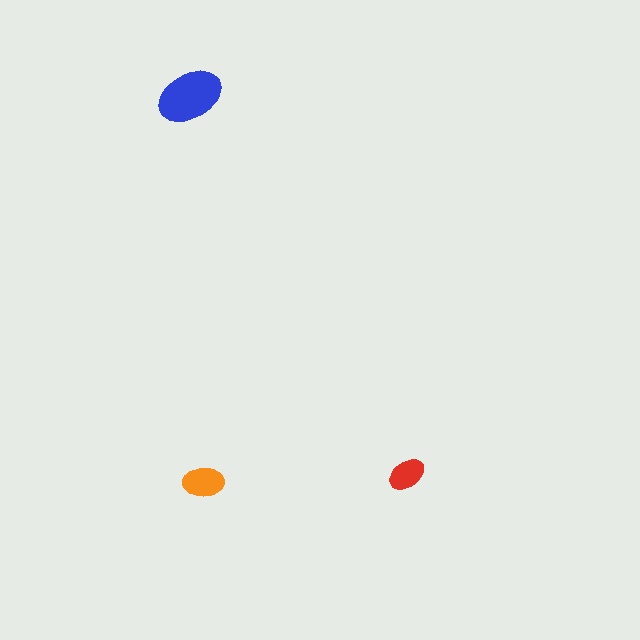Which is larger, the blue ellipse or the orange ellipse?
The blue one.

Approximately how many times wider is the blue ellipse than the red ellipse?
About 2 times wider.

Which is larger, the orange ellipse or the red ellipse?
The orange one.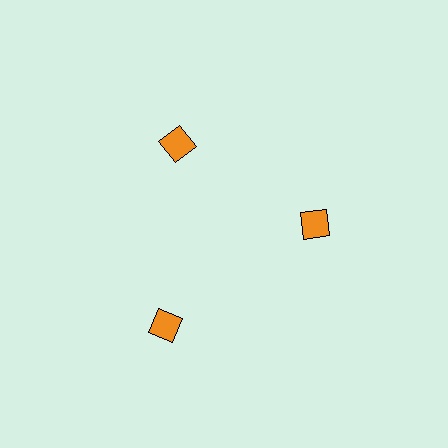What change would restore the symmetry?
The symmetry would be restored by moving it inward, back onto the ring so that all 3 diamonds sit at equal angles and equal distance from the center.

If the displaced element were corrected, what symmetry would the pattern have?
It would have 3-fold rotational symmetry — the pattern would map onto itself every 120 degrees.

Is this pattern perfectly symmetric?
No. The 3 orange diamonds are arranged in a ring, but one element near the 7 o'clock position is pushed outward from the center, breaking the 3-fold rotational symmetry.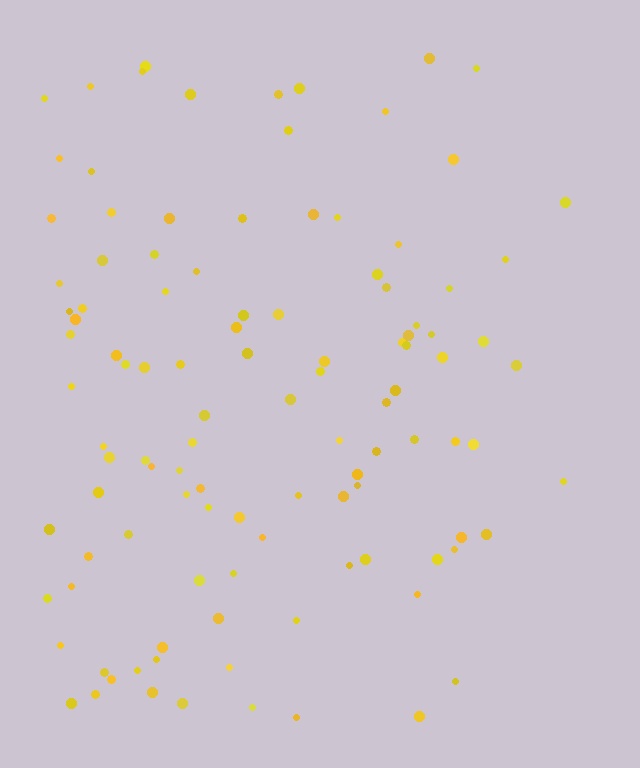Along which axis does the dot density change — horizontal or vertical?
Horizontal.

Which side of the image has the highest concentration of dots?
The left.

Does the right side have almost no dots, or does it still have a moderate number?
Still a moderate number, just noticeably fewer than the left.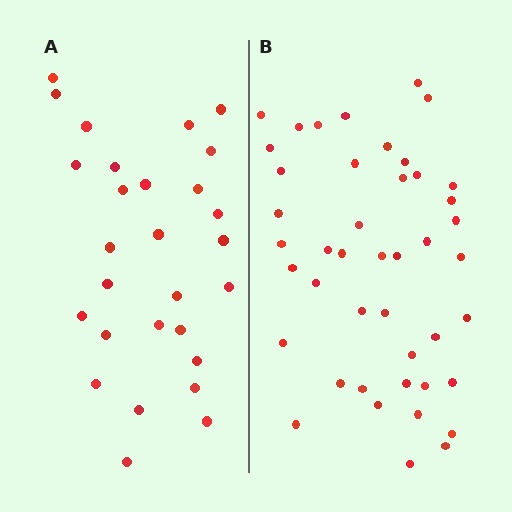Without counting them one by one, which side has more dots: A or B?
Region B (the right region) has more dots.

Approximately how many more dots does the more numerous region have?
Region B has approximately 15 more dots than region A.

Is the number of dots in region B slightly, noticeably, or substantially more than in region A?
Region B has substantially more. The ratio is roughly 1.6 to 1.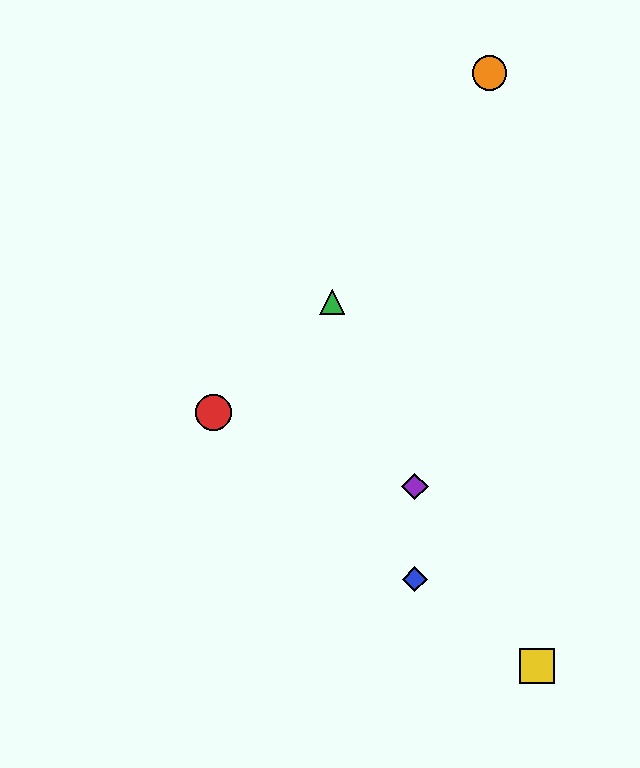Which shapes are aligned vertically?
The blue diamond, the purple diamond are aligned vertically.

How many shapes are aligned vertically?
2 shapes (the blue diamond, the purple diamond) are aligned vertically.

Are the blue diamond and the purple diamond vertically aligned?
Yes, both are at x≈415.